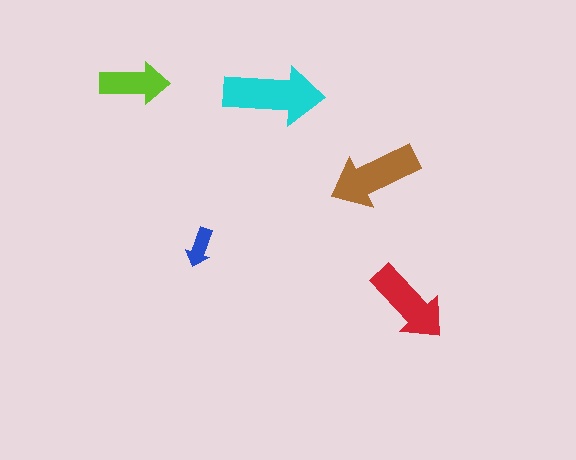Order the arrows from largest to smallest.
the cyan one, the brown one, the red one, the lime one, the blue one.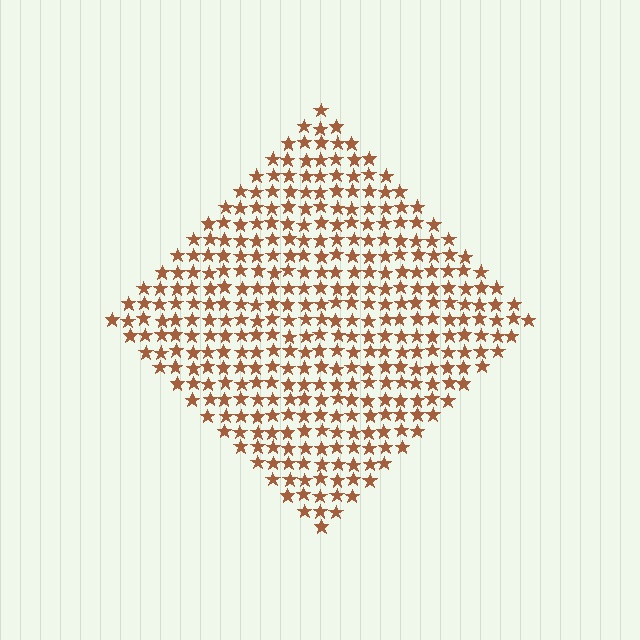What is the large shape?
The large shape is a diamond.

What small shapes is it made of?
It is made of small stars.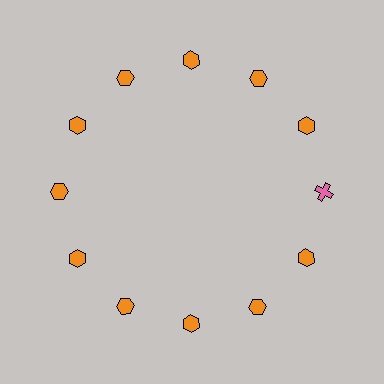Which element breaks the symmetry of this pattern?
The pink cross at roughly the 3 o'clock position breaks the symmetry. All other shapes are orange hexagons.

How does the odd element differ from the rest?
It differs in both color (pink instead of orange) and shape (cross instead of hexagon).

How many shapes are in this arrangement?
There are 12 shapes arranged in a ring pattern.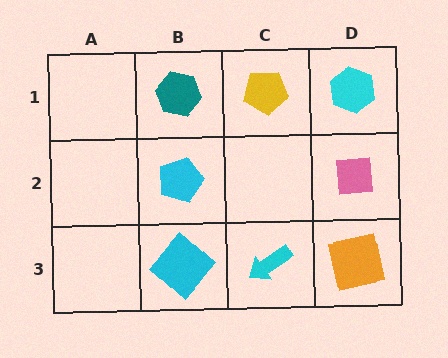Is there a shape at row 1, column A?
No, that cell is empty.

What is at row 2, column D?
A pink square.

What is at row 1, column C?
A yellow pentagon.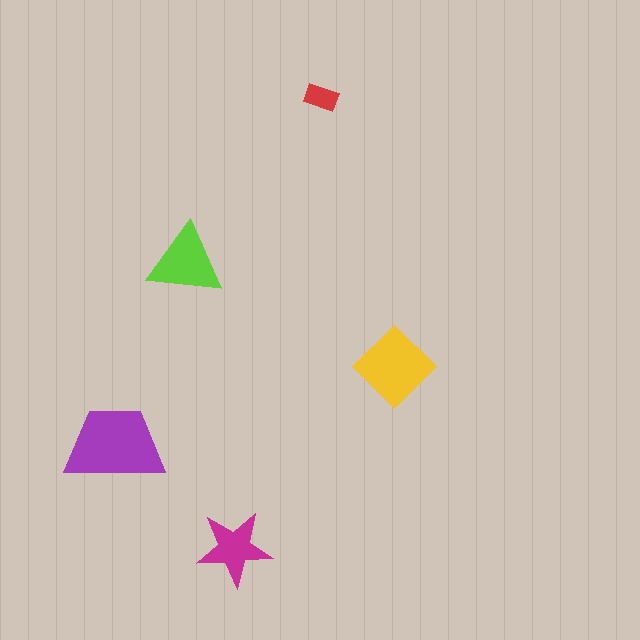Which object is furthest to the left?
The purple trapezoid is leftmost.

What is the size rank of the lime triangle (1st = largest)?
3rd.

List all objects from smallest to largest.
The red rectangle, the magenta star, the lime triangle, the yellow diamond, the purple trapezoid.